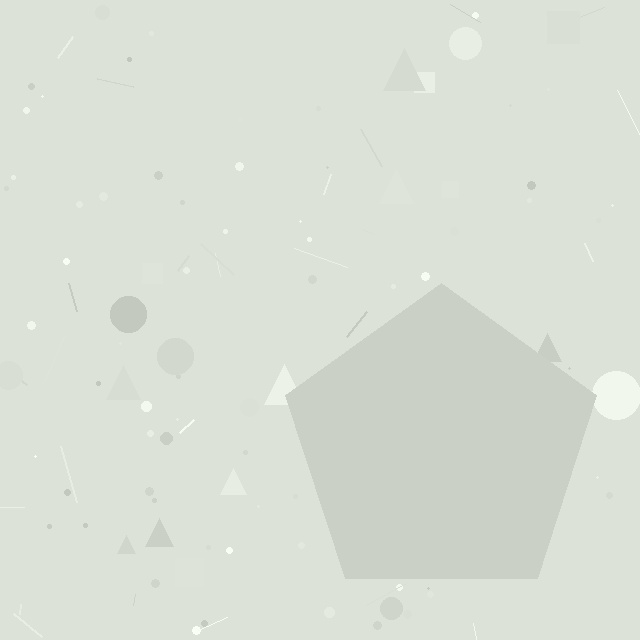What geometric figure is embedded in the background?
A pentagon is embedded in the background.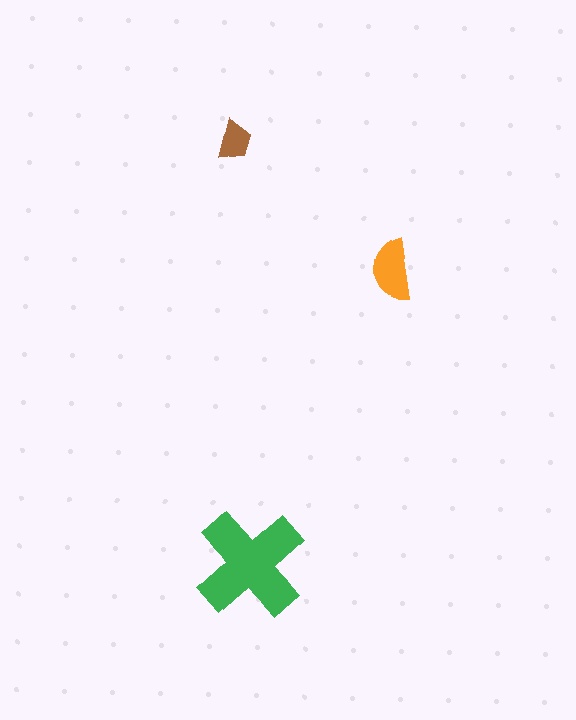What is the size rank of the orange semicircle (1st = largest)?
2nd.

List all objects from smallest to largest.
The brown trapezoid, the orange semicircle, the green cross.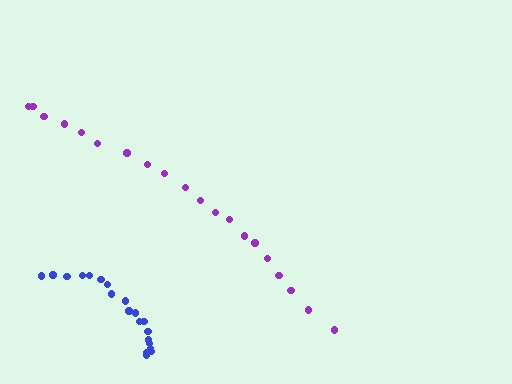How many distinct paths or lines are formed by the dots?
There are 2 distinct paths.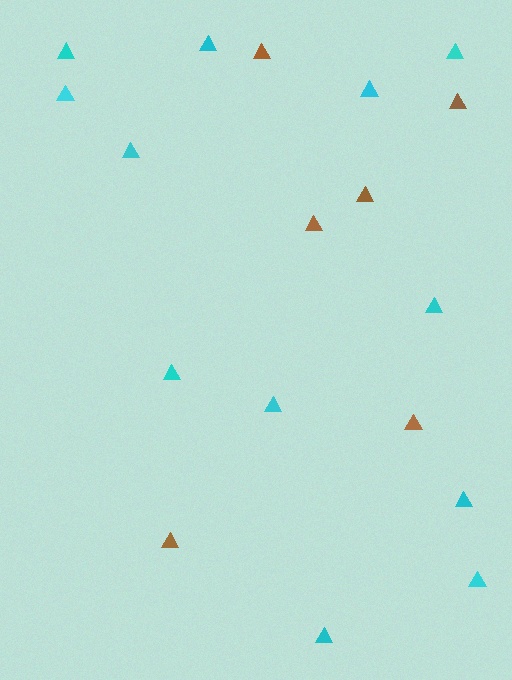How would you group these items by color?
There are 2 groups: one group of brown triangles (6) and one group of cyan triangles (12).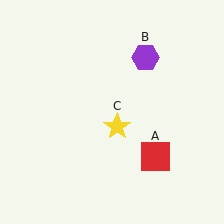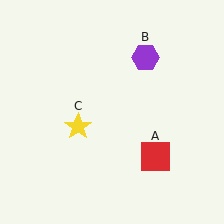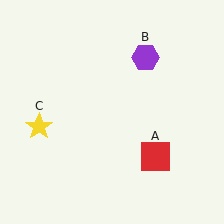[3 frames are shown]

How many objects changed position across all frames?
1 object changed position: yellow star (object C).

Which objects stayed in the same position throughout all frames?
Red square (object A) and purple hexagon (object B) remained stationary.